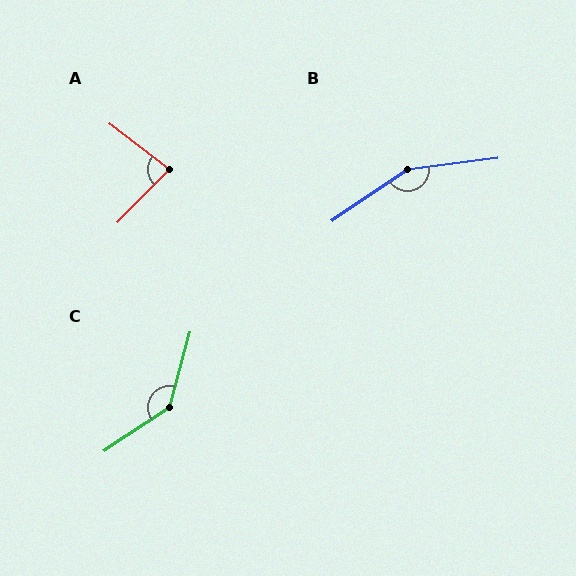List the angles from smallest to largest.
A (82°), C (139°), B (153°).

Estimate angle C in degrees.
Approximately 139 degrees.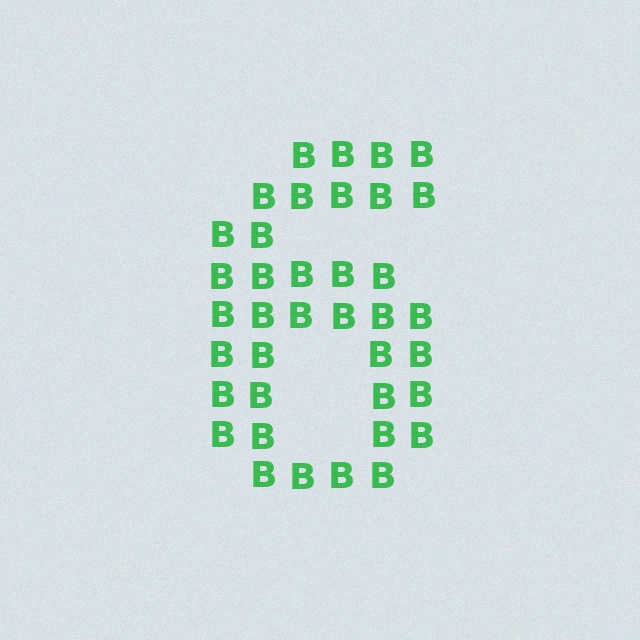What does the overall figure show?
The overall figure shows the digit 6.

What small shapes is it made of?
It is made of small letter B's.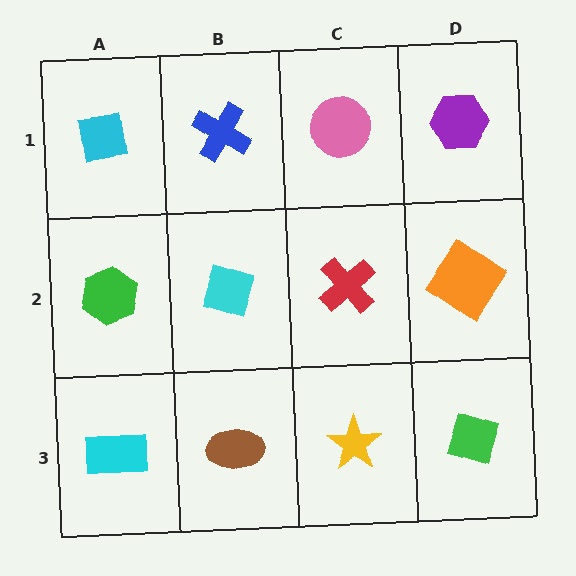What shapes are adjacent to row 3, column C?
A red cross (row 2, column C), a brown ellipse (row 3, column B), a green diamond (row 3, column D).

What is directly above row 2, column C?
A pink circle.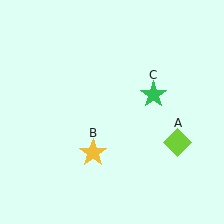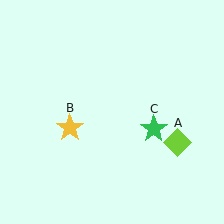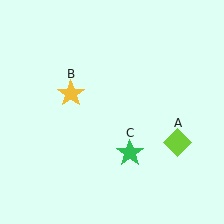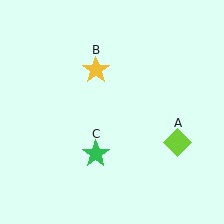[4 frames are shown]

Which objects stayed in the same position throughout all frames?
Lime diamond (object A) remained stationary.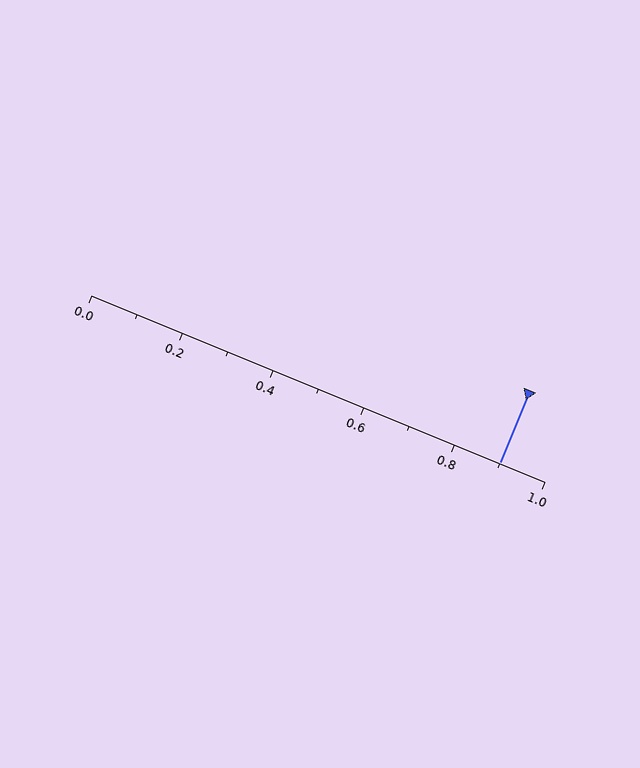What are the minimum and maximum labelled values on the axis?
The axis runs from 0.0 to 1.0.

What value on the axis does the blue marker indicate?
The marker indicates approximately 0.9.